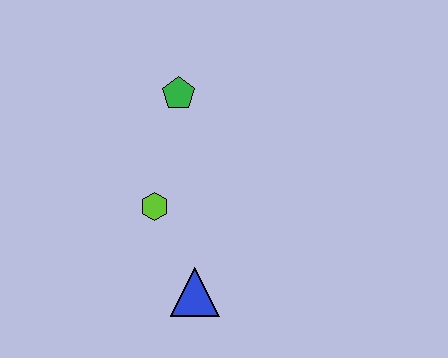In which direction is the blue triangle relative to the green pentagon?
The blue triangle is below the green pentagon.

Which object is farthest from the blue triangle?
The green pentagon is farthest from the blue triangle.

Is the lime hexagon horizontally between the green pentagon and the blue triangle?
No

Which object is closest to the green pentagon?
The lime hexagon is closest to the green pentagon.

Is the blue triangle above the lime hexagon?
No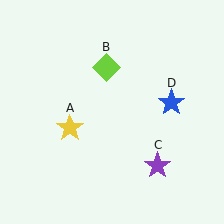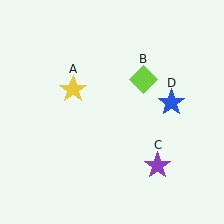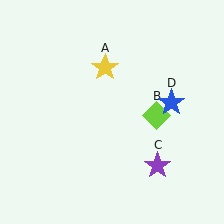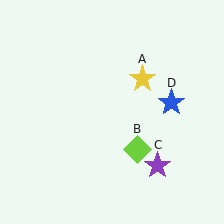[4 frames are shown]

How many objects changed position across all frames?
2 objects changed position: yellow star (object A), lime diamond (object B).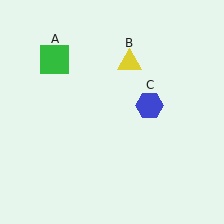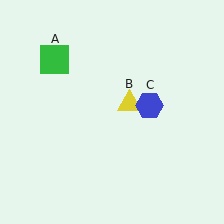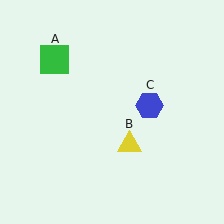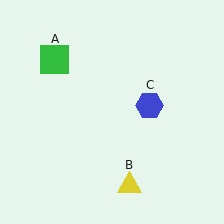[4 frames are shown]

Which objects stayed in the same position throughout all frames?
Green square (object A) and blue hexagon (object C) remained stationary.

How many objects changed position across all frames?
1 object changed position: yellow triangle (object B).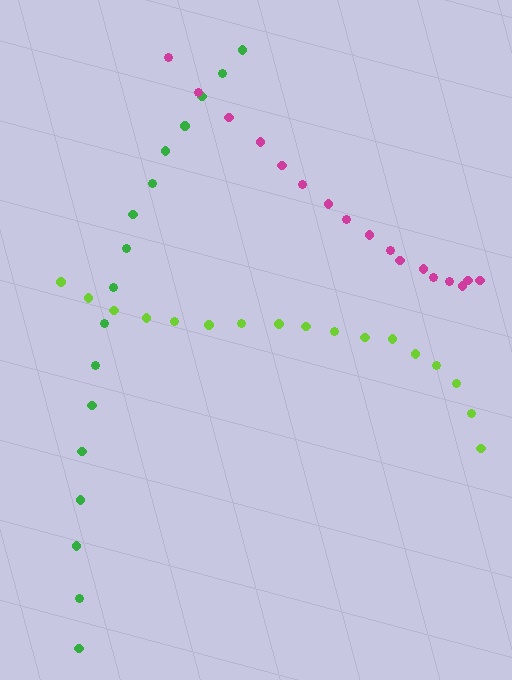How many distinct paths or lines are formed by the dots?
There are 3 distinct paths.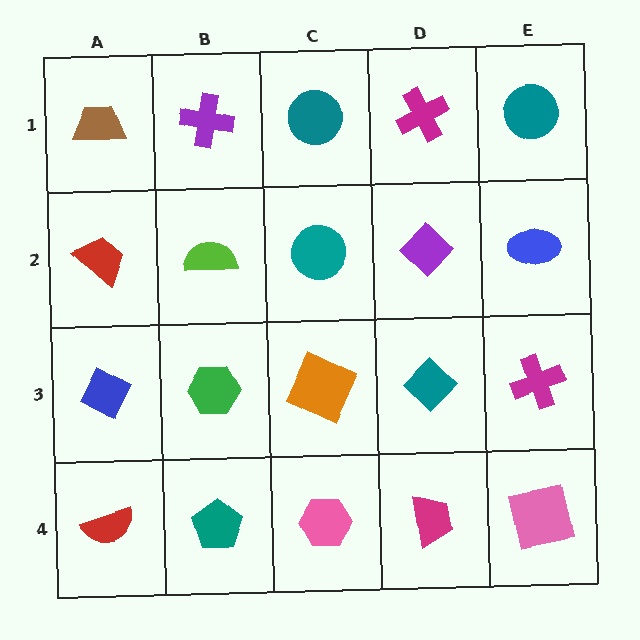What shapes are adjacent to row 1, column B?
A lime semicircle (row 2, column B), a brown trapezoid (row 1, column A), a teal circle (row 1, column C).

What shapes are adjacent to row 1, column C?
A teal circle (row 2, column C), a purple cross (row 1, column B), a magenta cross (row 1, column D).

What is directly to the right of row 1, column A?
A purple cross.